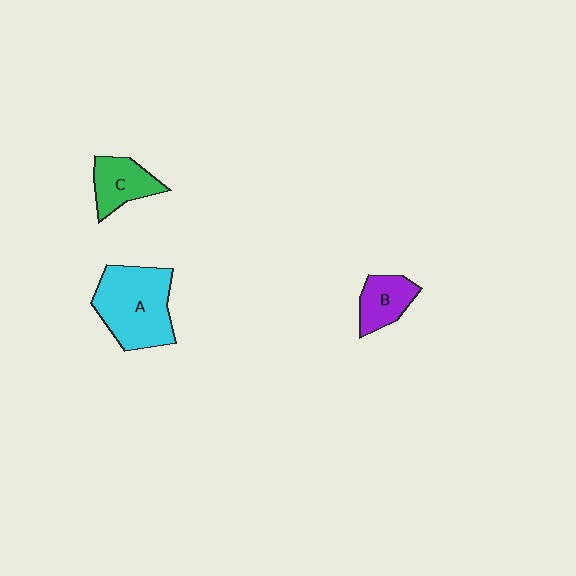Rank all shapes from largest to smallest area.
From largest to smallest: A (cyan), C (green), B (purple).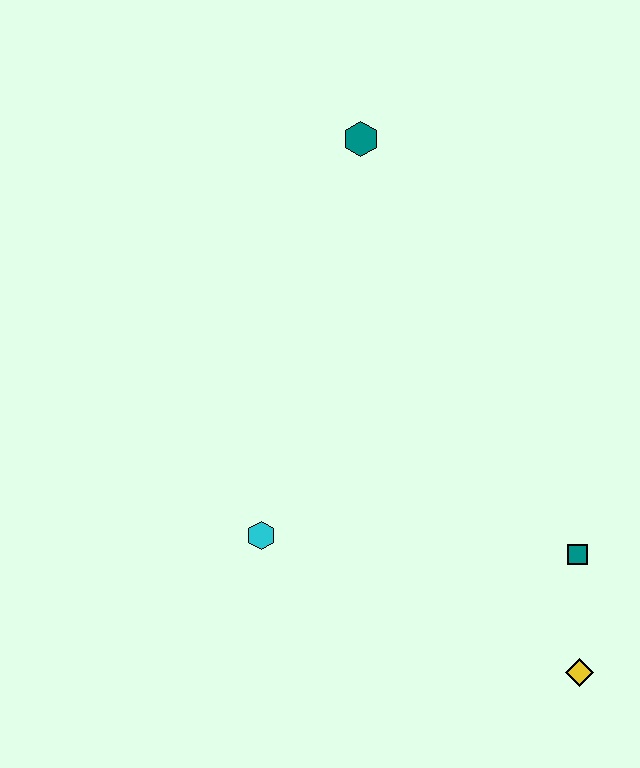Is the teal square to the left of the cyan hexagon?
No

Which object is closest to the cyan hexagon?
The teal square is closest to the cyan hexagon.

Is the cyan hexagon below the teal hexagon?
Yes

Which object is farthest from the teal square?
The teal hexagon is farthest from the teal square.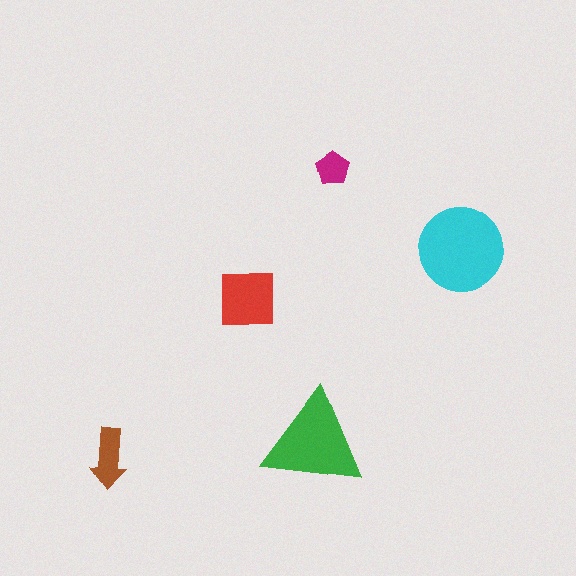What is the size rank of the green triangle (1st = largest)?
2nd.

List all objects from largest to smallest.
The cyan circle, the green triangle, the red square, the brown arrow, the magenta pentagon.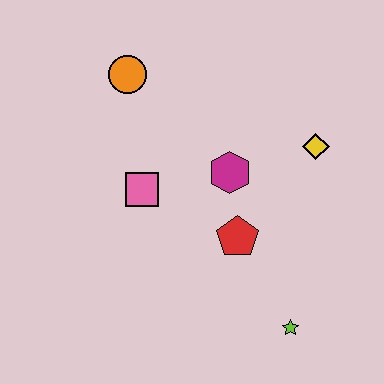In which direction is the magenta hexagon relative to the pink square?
The magenta hexagon is to the right of the pink square.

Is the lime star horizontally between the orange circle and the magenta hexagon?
No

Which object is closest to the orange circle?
The pink square is closest to the orange circle.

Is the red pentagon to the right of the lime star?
No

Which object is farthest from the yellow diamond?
The orange circle is farthest from the yellow diamond.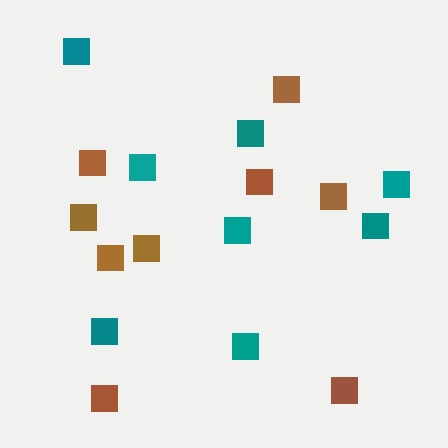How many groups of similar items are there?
There are 2 groups: one group of teal squares (8) and one group of brown squares (9).